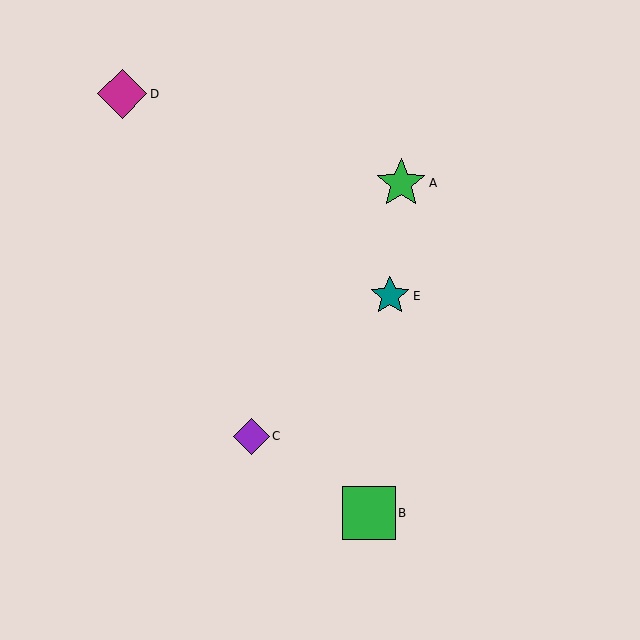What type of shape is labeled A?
Shape A is a green star.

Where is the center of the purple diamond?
The center of the purple diamond is at (251, 436).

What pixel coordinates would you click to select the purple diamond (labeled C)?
Click at (251, 436) to select the purple diamond C.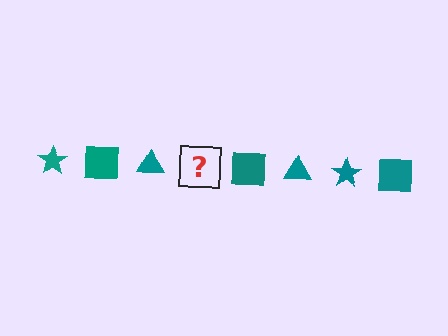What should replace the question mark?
The question mark should be replaced with a teal star.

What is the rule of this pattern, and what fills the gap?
The rule is that the pattern cycles through star, square, triangle shapes in teal. The gap should be filled with a teal star.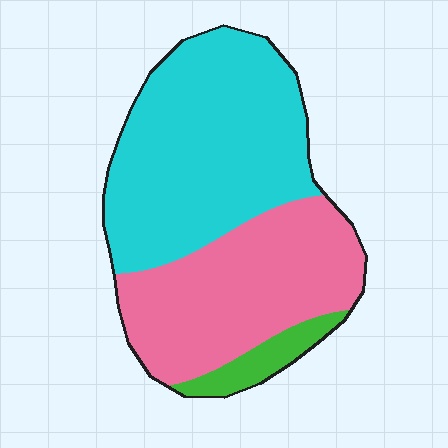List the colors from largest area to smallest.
From largest to smallest: cyan, pink, green.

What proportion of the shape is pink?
Pink takes up about two fifths (2/5) of the shape.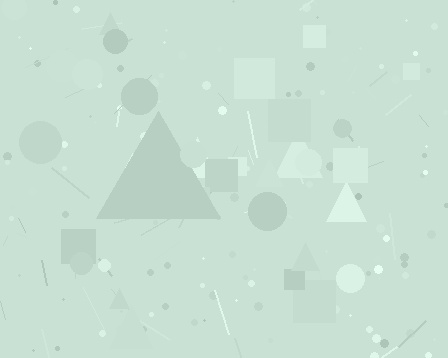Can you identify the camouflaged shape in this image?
The camouflaged shape is a triangle.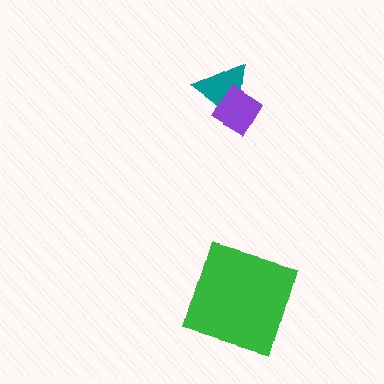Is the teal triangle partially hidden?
Yes, it is partially covered by another shape.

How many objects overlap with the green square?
0 objects overlap with the green square.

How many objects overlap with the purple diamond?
1 object overlaps with the purple diamond.